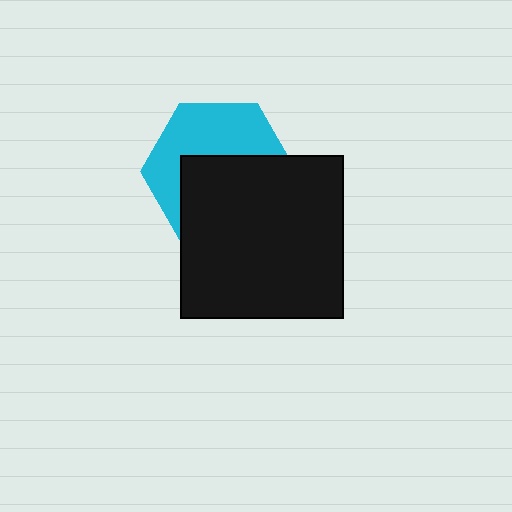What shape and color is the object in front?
The object in front is a black square.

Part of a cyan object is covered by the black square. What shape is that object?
It is a hexagon.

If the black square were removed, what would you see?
You would see the complete cyan hexagon.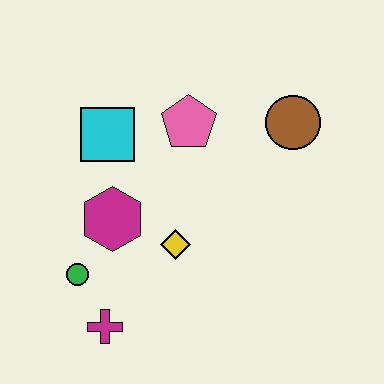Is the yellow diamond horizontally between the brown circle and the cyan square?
Yes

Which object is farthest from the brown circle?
The magenta cross is farthest from the brown circle.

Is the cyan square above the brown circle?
No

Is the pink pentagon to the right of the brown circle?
No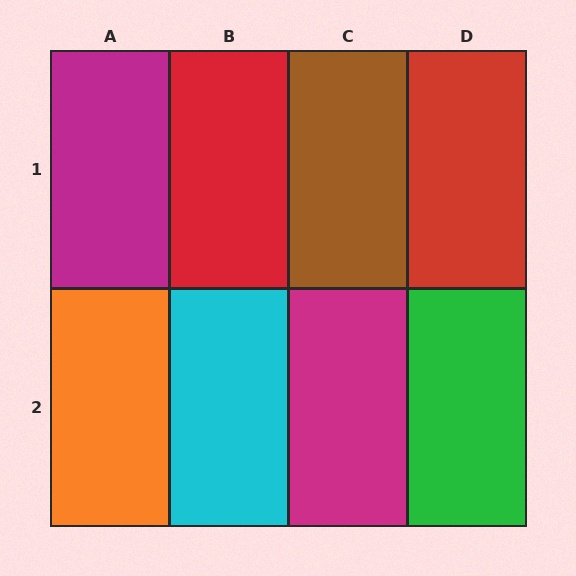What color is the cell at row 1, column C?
Brown.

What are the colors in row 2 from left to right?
Orange, cyan, magenta, green.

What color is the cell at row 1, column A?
Magenta.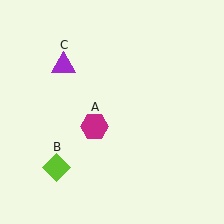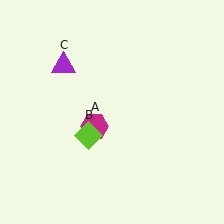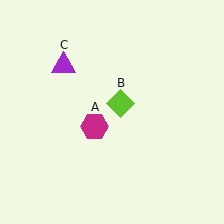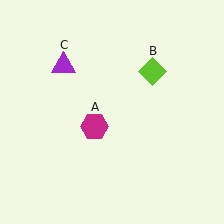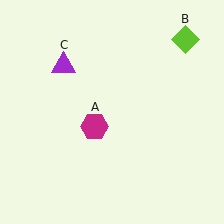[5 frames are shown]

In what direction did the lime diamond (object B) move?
The lime diamond (object B) moved up and to the right.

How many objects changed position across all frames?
1 object changed position: lime diamond (object B).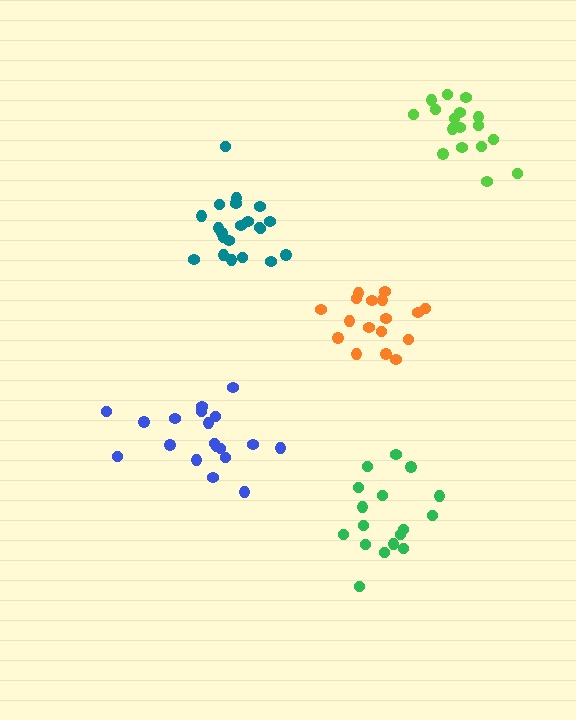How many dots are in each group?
Group 1: 17 dots, Group 2: 21 dots, Group 3: 17 dots, Group 4: 19 dots, Group 5: 17 dots (91 total).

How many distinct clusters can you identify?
There are 5 distinct clusters.